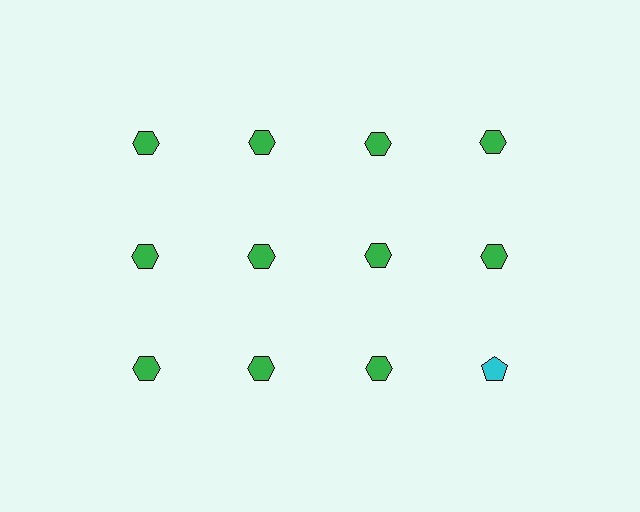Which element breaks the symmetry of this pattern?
The cyan pentagon in the third row, second from right column breaks the symmetry. All other shapes are green hexagons.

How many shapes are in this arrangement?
There are 12 shapes arranged in a grid pattern.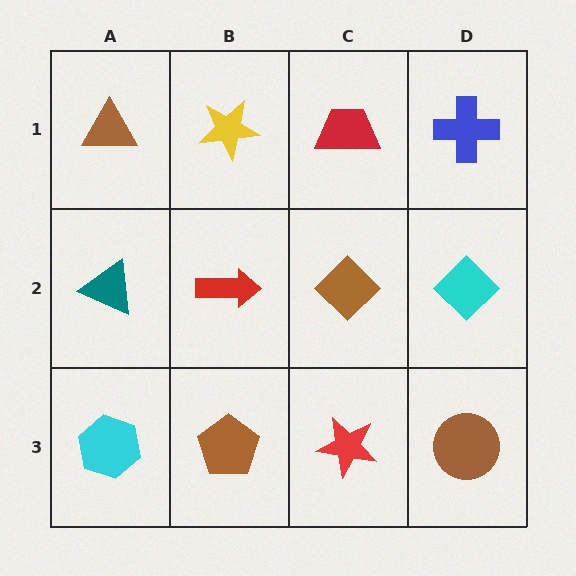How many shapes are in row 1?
4 shapes.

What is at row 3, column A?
A cyan hexagon.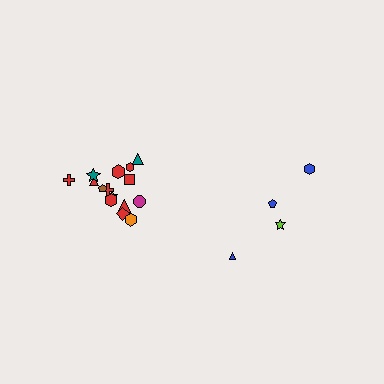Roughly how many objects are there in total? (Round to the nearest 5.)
Roughly 20 objects in total.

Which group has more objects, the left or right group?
The left group.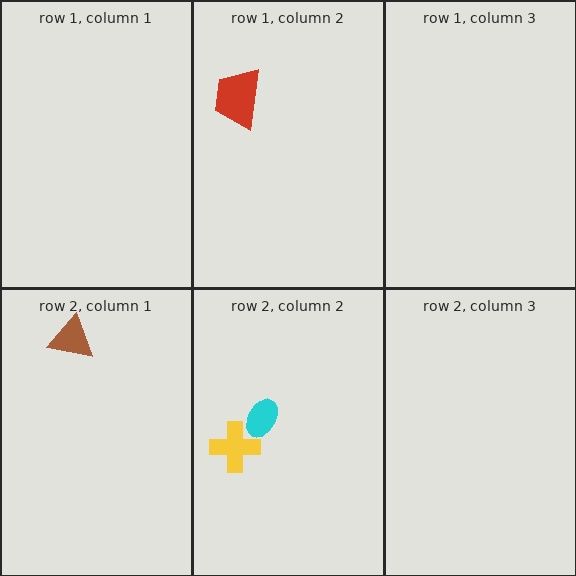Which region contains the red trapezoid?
The row 1, column 2 region.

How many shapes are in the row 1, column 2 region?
1.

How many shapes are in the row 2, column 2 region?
2.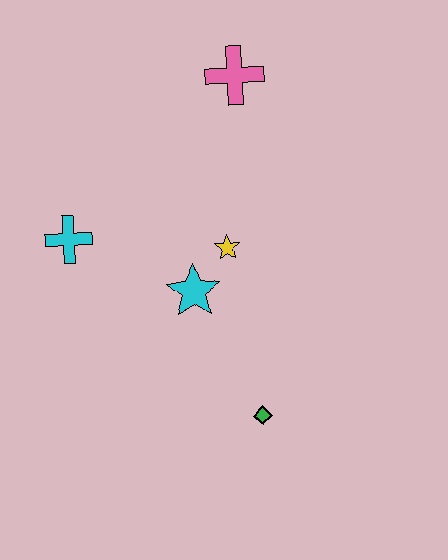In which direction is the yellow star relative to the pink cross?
The yellow star is below the pink cross.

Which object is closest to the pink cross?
The yellow star is closest to the pink cross.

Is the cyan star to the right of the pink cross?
No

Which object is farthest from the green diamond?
The pink cross is farthest from the green diamond.